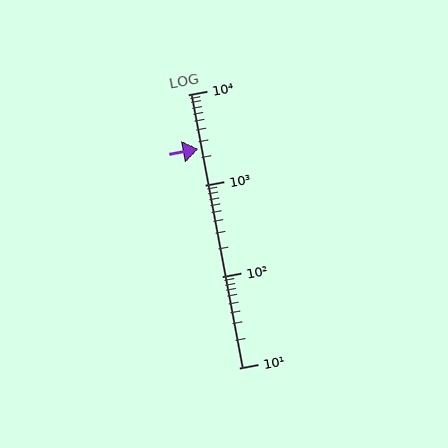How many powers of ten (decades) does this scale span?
The scale spans 3 decades, from 10 to 10000.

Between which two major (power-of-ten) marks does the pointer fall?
The pointer is between 1000 and 10000.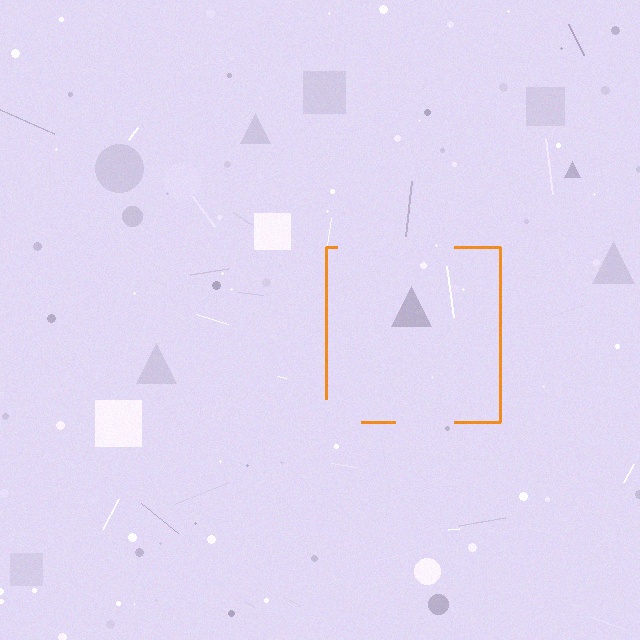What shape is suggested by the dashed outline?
The dashed outline suggests a square.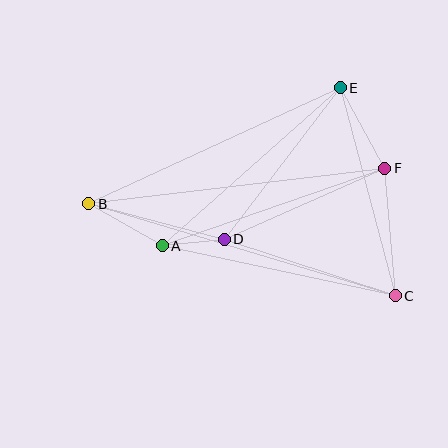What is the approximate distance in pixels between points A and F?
The distance between A and F is approximately 235 pixels.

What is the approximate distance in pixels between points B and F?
The distance between B and F is approximately 298 pixels.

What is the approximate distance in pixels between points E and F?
The distance between E and F is approximately 92 pixels.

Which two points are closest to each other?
Points A and D are closest to each other.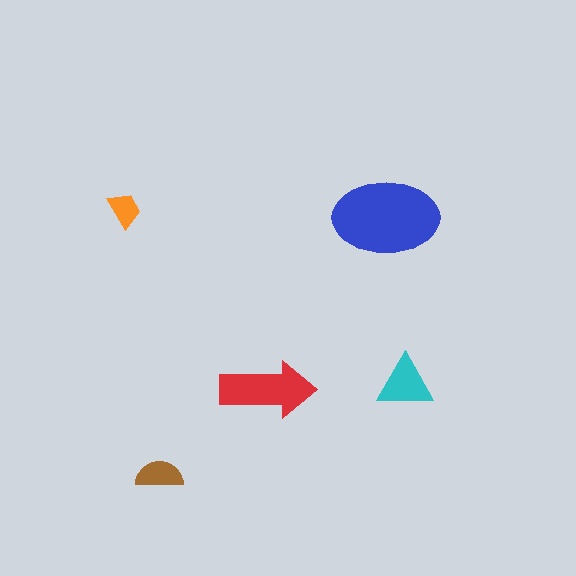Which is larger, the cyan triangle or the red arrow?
The red arrow.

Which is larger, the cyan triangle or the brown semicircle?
The cyan triangle.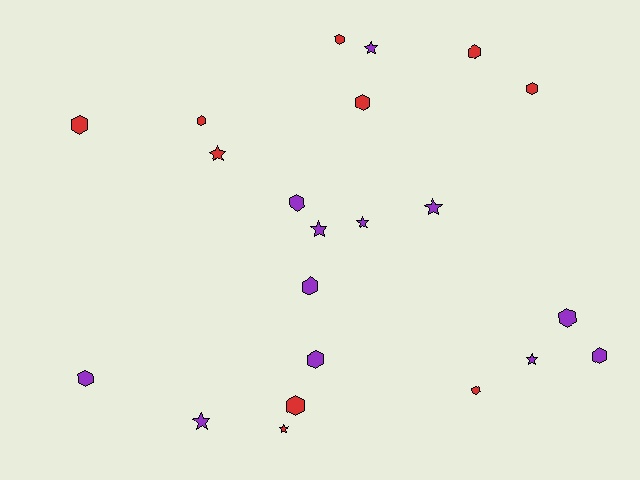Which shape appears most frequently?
Hexagon, with 14 objects.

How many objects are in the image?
There are 22 objects.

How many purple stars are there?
There are 6 purple stars.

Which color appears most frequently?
Purple, with 12 objects.